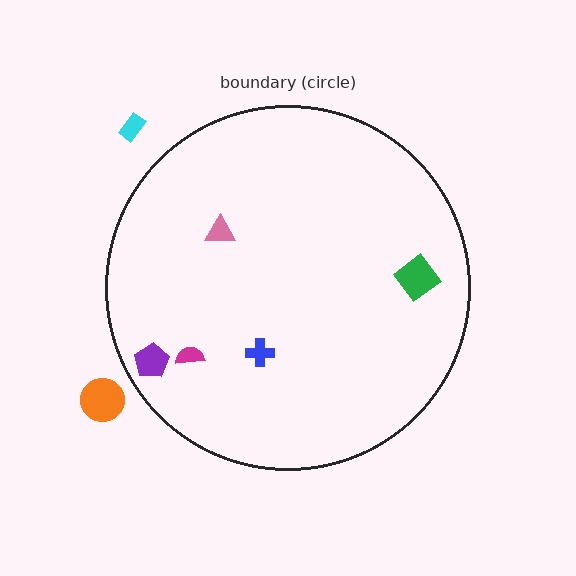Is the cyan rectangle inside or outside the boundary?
Outside.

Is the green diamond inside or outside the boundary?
Inside.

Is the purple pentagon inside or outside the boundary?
Inside.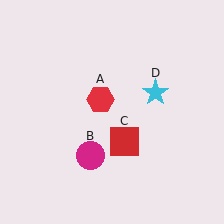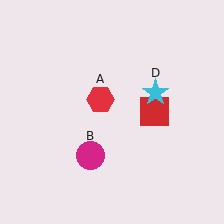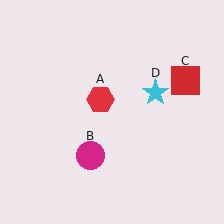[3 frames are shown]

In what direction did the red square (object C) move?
The red square (object C) moved up and to the right.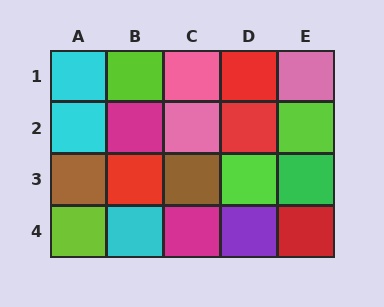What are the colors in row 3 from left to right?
Brown, red, brown, lime, green.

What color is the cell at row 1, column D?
Red.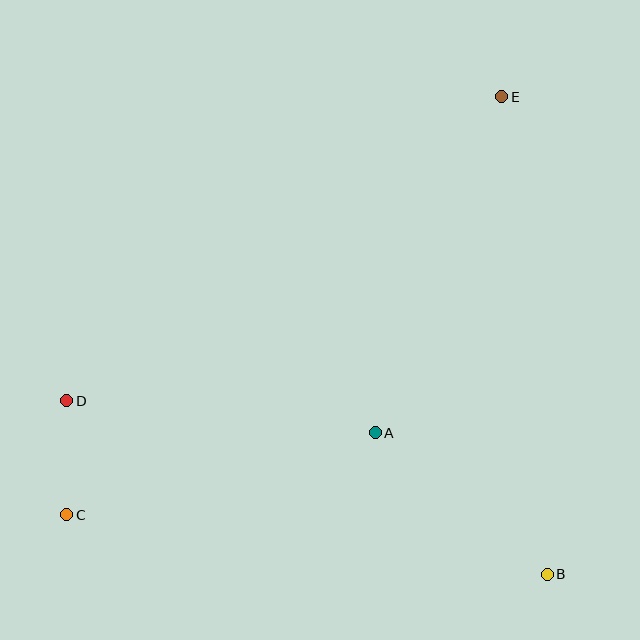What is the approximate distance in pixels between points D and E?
The distance between D and E is approximately 531 pixels.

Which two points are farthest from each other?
Points C and E are farthest from each other.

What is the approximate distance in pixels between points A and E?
The distance between A and E is approximately 359 pixels.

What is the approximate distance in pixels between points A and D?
The distance between A and D is approximately 310 pixels.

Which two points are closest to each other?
Points C and D are closest to each other.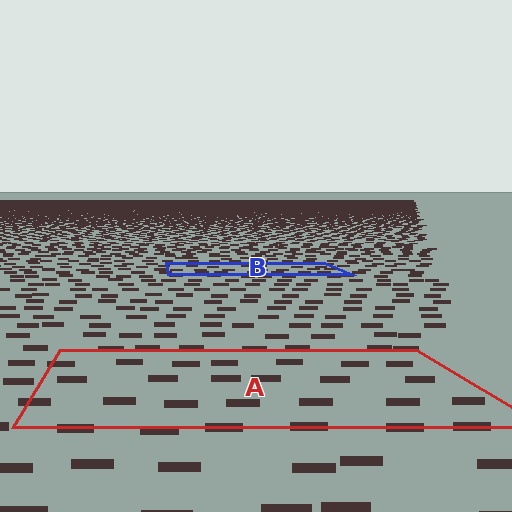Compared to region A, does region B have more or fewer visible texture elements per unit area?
Region B has more texture elements per unit area — they are packed more densely because it is farther away.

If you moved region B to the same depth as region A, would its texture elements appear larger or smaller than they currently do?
They would appear larger. At a closer depth, the same texture elements are projected at a bigger on-screen size.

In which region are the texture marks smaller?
The texture marks are smaller in region B, because it is farther away.